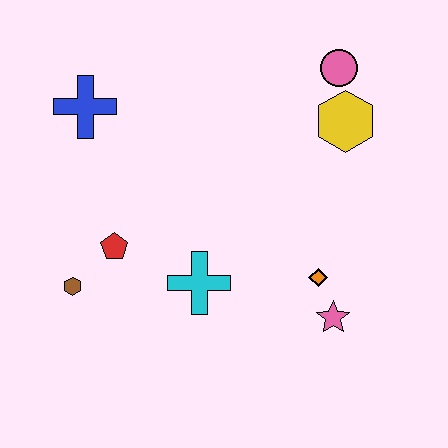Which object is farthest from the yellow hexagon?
The brown hexagon is farthest from the yellow hexagon.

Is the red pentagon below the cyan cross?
No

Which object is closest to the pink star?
The orange diamond is closest to the pink star.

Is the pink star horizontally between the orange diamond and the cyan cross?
No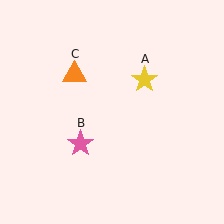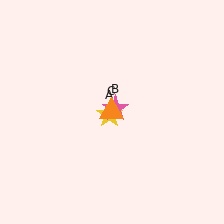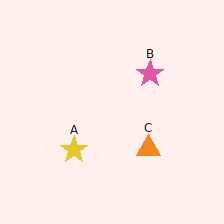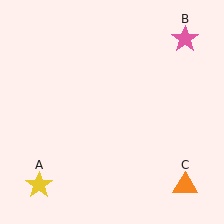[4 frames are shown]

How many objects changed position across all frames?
3 objects changed position: yellow star (object A), pink star (object B), orange triangle (object C).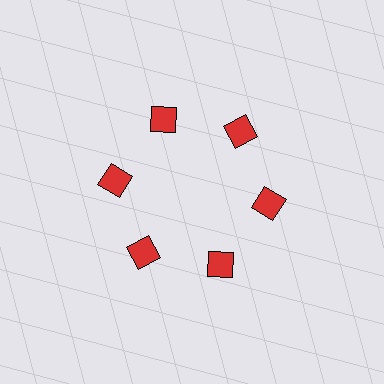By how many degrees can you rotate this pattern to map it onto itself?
The pattern maps onto itself every 60 degrees of rotation.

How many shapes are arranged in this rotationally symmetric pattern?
There are 6 shapes, arranged in 6 groups of 1.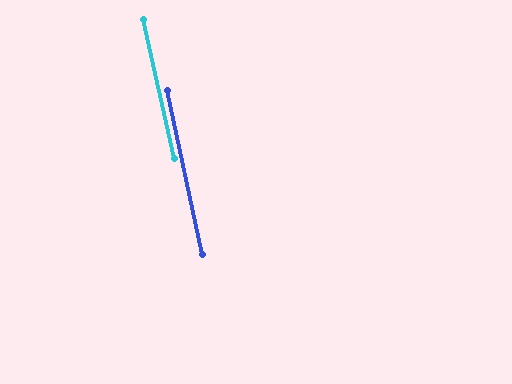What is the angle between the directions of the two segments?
Approximately 0 degrees.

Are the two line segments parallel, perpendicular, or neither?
Parallel — their directions differ by only 0.3°.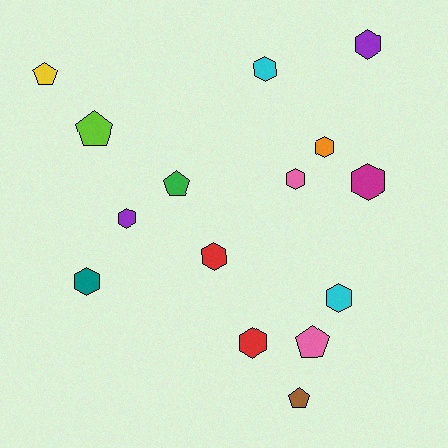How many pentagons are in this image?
There are 5 pentagons.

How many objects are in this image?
There are 15 objects.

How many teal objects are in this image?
There is 1 teal object.